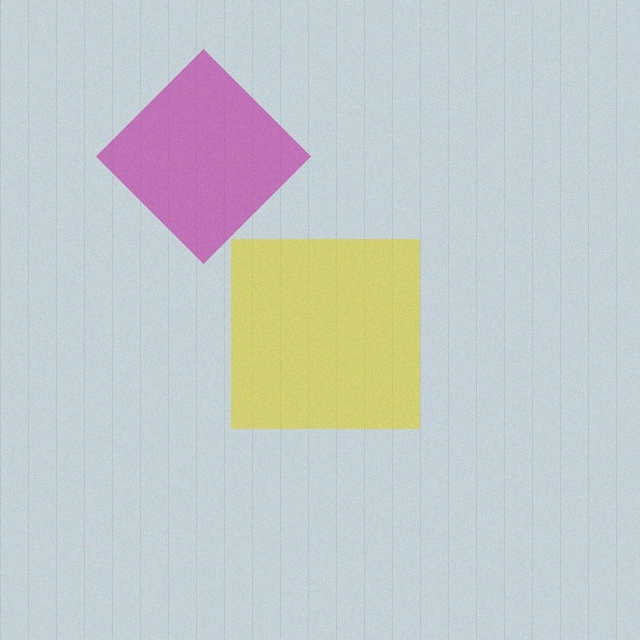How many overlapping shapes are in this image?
There are 2 overlapping shapes in the image.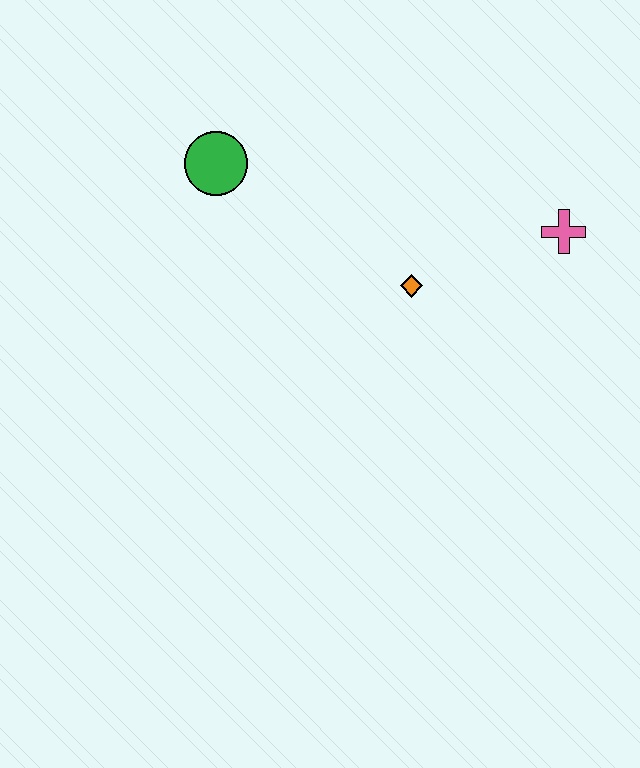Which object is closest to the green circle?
The orange diamond is closest to the green circle.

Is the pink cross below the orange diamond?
No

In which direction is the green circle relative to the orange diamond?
The green circle is to the left of the orange diamond.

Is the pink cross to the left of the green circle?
No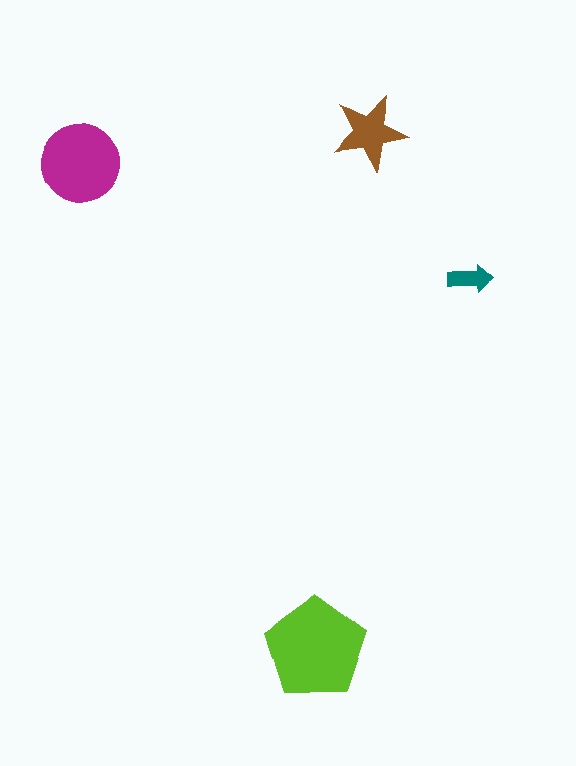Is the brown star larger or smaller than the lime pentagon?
Smaller.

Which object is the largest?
The lime pentagon.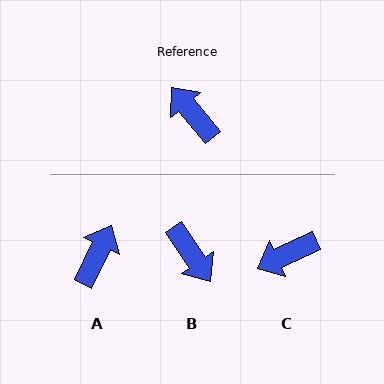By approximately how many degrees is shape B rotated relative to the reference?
Approximately 174 degrees counter-clockwise.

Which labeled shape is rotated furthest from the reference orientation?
B, about 174 degrees away.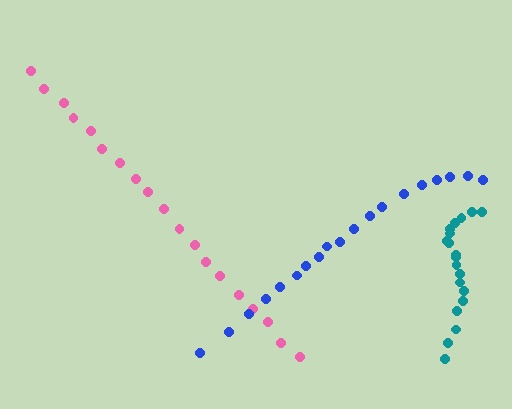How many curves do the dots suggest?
There are 3 distinct paths.